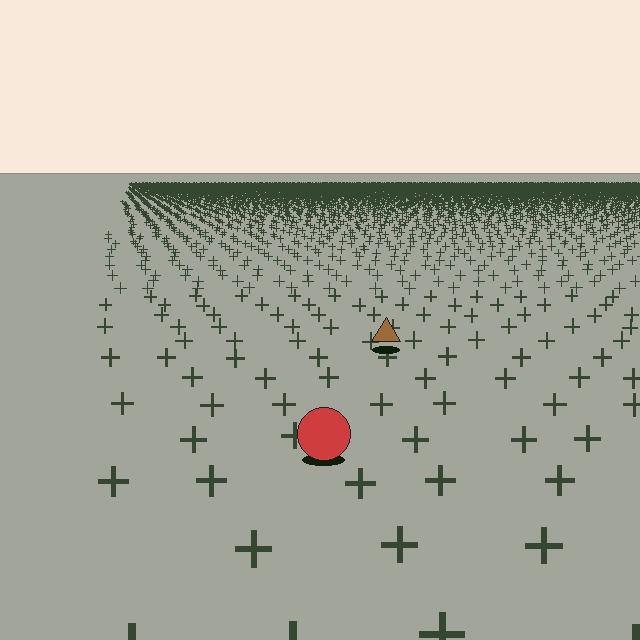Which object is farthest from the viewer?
The brown triangle is farthest from the viewer. It appears smaller and the ground texture around it is denser.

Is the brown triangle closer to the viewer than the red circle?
No. The red circle is closer — you can tell from the texture gradient: the ground texture is coarser near it.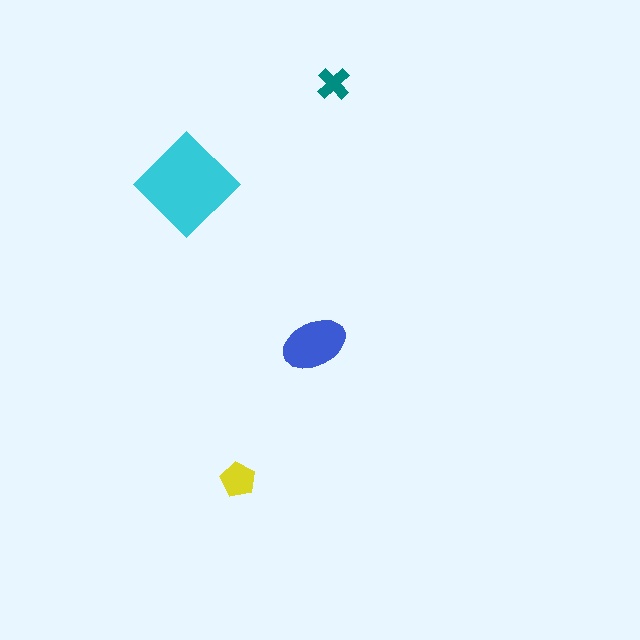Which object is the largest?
The cyan diamond.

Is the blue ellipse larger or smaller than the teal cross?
Larger.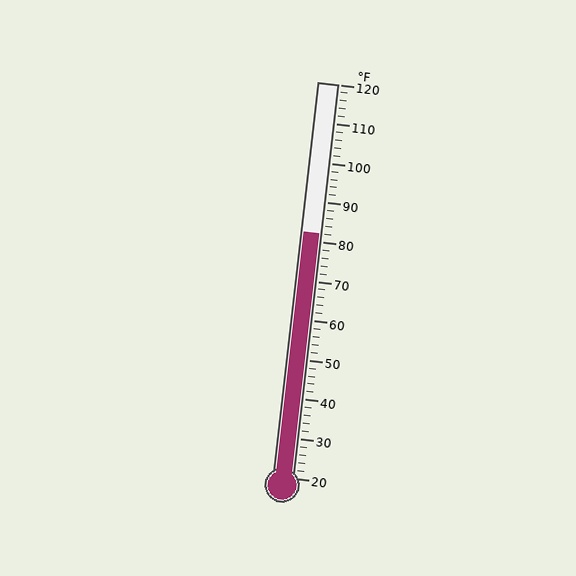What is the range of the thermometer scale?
The thermometer scale ranges from 20°F to 120°F.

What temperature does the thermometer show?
The thermometer shows approximately 82°F.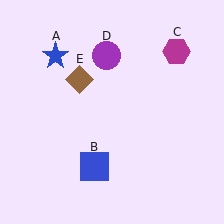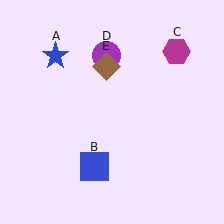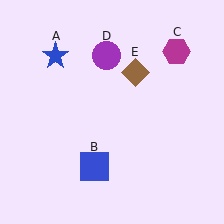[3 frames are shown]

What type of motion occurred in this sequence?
The brown diamond (object E) rotated clockwise around the center of the scene.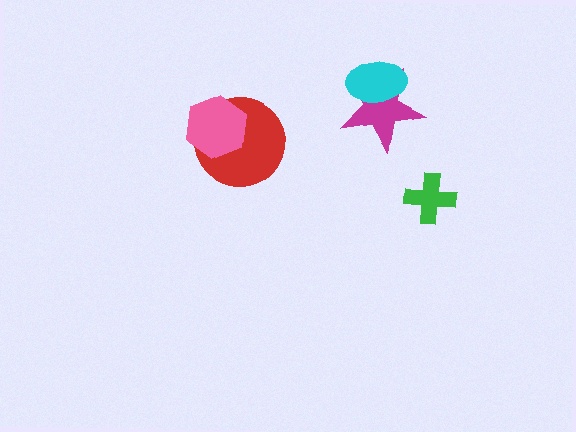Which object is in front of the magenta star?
The cyan ellipse is in front of the magenta star.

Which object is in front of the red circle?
The pink hexagon is in front of the red circle.